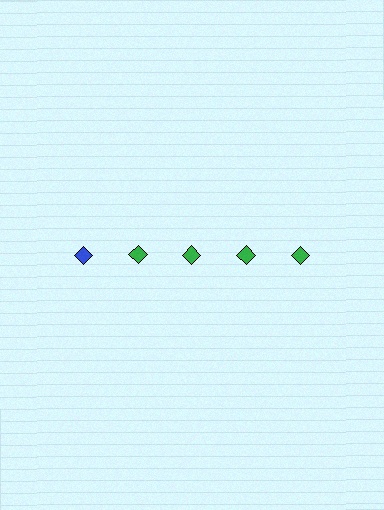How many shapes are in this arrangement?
There are 5 shapes arranged in a grid pattern.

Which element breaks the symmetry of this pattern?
The blue diamond in the top row, leftmost column breaks the symmetry. All other shapes are green diamonds.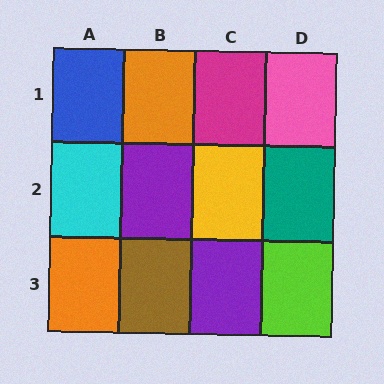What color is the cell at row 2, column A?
Cyan.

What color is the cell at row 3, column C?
Purple.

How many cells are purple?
2 cells are purple.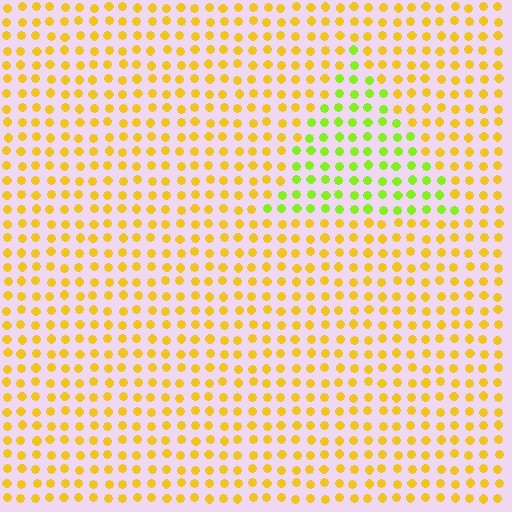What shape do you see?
I see a triangle.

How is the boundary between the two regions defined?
The boundary is defined purely by a slight shift in hue (about 44 degrees). Spacing, size, and orientation are identical on both sides.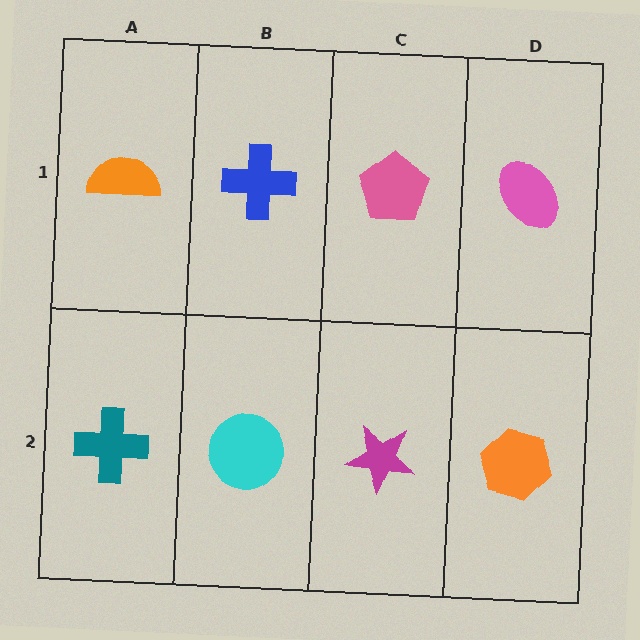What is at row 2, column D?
An orange hexagon.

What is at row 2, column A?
A teal cross.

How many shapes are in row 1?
4 shapes.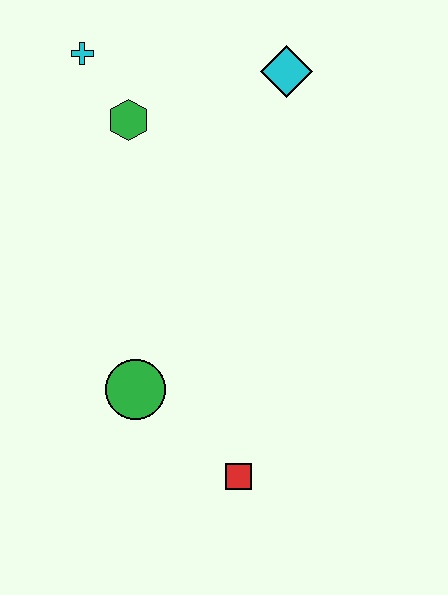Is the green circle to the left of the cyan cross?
No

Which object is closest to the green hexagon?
The cyan cross is closest to the green hexagon.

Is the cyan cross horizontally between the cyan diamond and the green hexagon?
No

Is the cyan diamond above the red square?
Yes